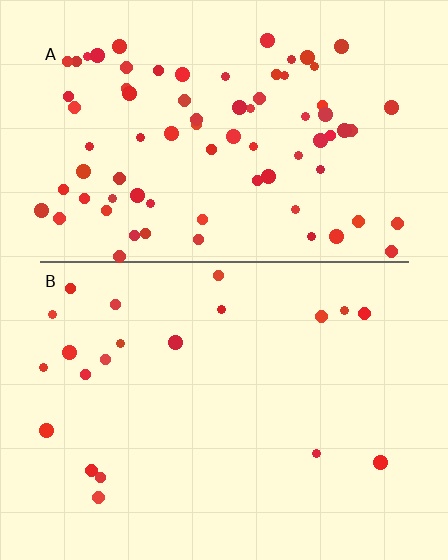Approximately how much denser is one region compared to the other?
Approximately 3.8× — region A over region B.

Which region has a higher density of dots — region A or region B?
A (the top).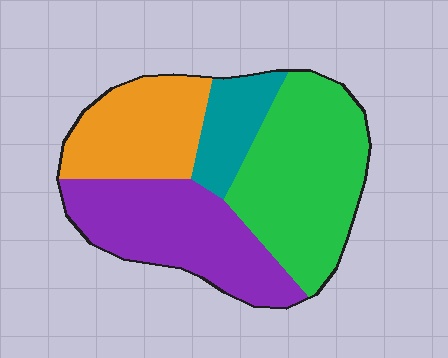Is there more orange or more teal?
Orange.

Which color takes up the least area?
Teal, at roughly 10%.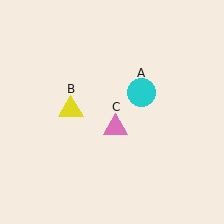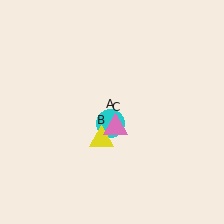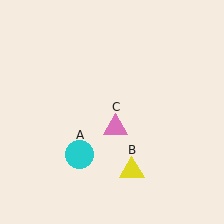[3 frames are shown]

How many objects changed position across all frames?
2 objects changed position: cyan circle (object A), yellow triangle (object B).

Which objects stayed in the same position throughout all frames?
Pink triangle (object C) remained stationary.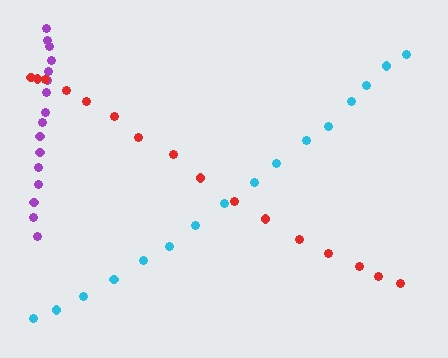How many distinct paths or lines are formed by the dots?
There are 3 distinct paths.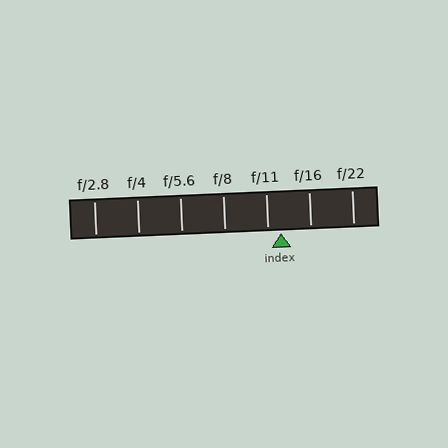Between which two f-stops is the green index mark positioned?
The index mark is between f/11 and f/16.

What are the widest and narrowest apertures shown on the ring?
The widest aperture shown is f/2.8 and the narrowest is f/22.